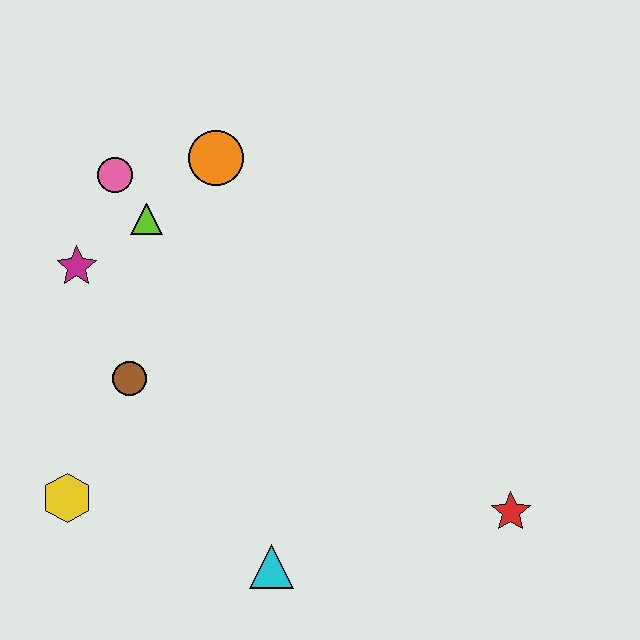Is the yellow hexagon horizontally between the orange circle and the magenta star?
No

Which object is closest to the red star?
The cyan triangle is closest to the red star.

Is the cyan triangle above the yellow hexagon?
No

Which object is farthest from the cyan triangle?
The pink circle is farthest from the cyan triangle.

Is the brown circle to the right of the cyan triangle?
No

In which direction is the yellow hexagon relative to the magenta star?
The yellow hexagon is below the magenta star.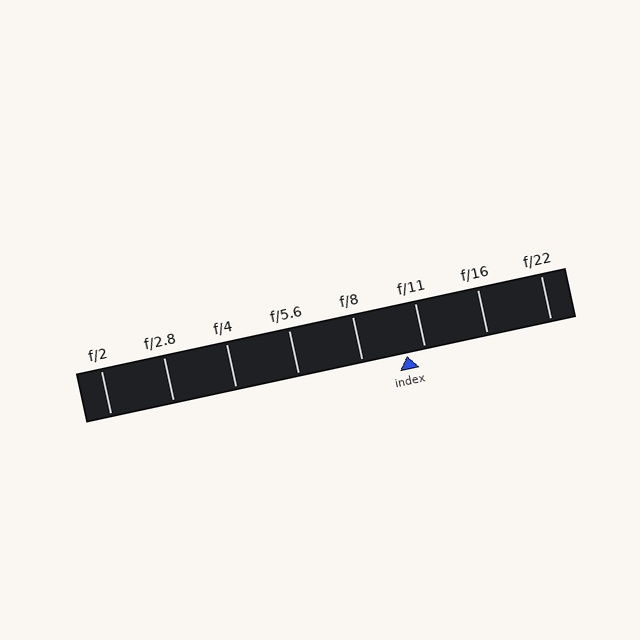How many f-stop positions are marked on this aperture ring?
There are 8 f-stop positions marked.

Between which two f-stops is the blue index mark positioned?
The index mark is between f/8 and f/11.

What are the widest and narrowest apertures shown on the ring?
The widest aperture shown is f/2 and the narrowest is f/22.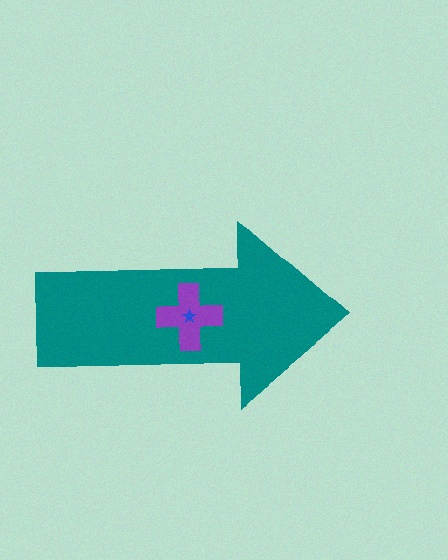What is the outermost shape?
The teal arrow.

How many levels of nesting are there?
3.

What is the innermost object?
The blue star.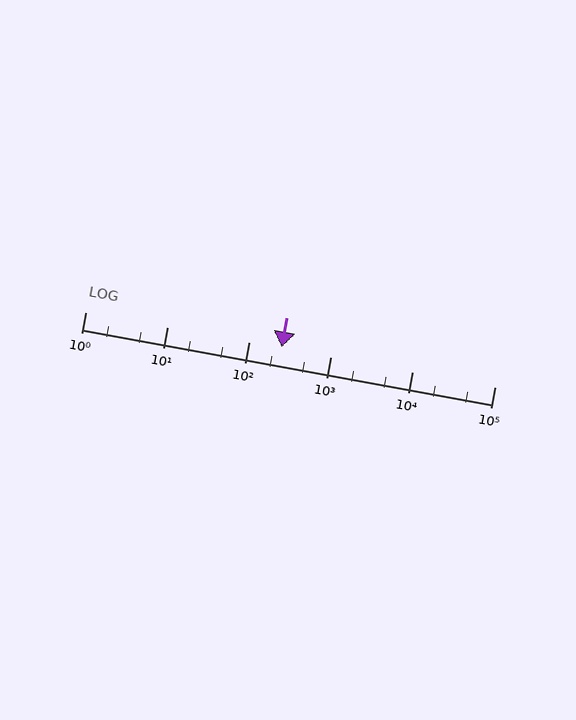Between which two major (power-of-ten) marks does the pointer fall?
The pointer is between 100 and 1000.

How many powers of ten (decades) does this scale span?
The scale spans 5 decades, from 1 to 100000.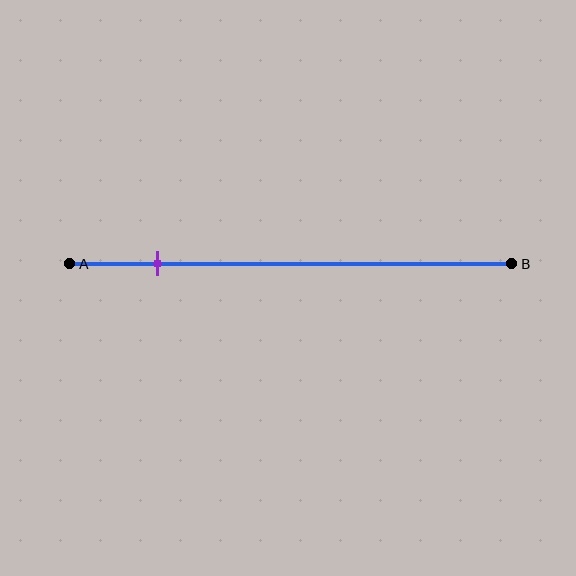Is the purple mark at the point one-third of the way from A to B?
No, the mark is at about 20% from A, not at the 33% one-third point.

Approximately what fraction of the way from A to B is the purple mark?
The purple mark is approximately 20% of the way from A to B.